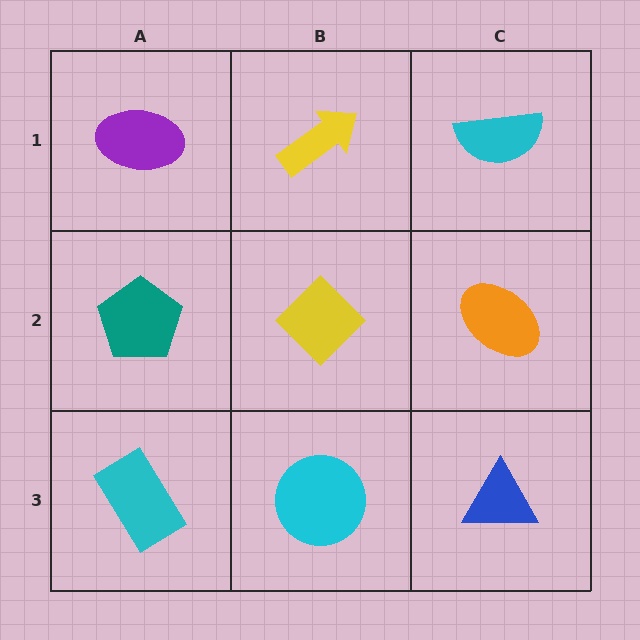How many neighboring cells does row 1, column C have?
2.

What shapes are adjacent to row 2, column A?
A purple ellipse (row 1, column A), a cyan rectangle (row 3, column A), a yellow diamond (row 2, column B).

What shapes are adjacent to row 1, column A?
A teal pentagon (row 2, column A), a yellow arrow (row 1, column B).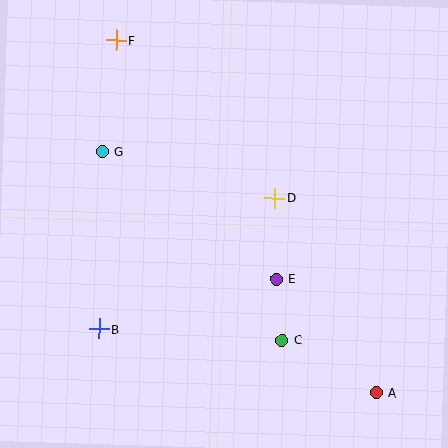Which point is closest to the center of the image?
Point D at (274, 198) is closest to the center.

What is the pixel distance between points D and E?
The distance between D and E is 81 pixels.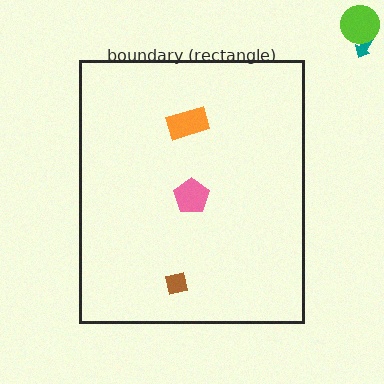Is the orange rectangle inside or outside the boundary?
Inside.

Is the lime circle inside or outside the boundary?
Outside.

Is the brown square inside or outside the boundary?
Inside.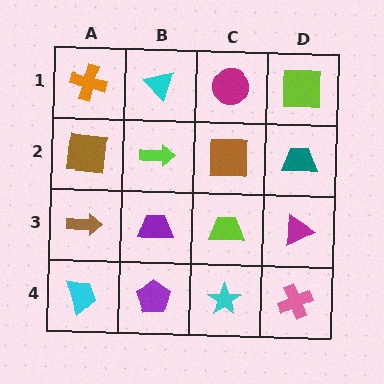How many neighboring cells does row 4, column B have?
3.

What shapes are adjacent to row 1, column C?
A brown square (row 2, column C), a cyan triangle (row 1, column B), a lime square (row 1, column D).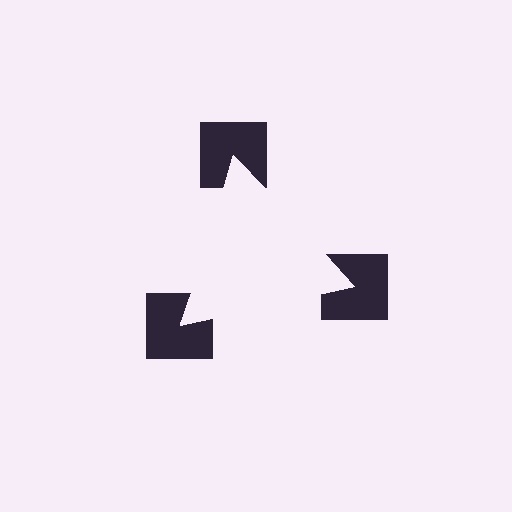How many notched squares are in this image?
There are 3 — one at each vertex of the illusory triangle.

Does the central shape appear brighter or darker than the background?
It typically appears slightly brighter than the background, even though no actual brightness change is drawn.